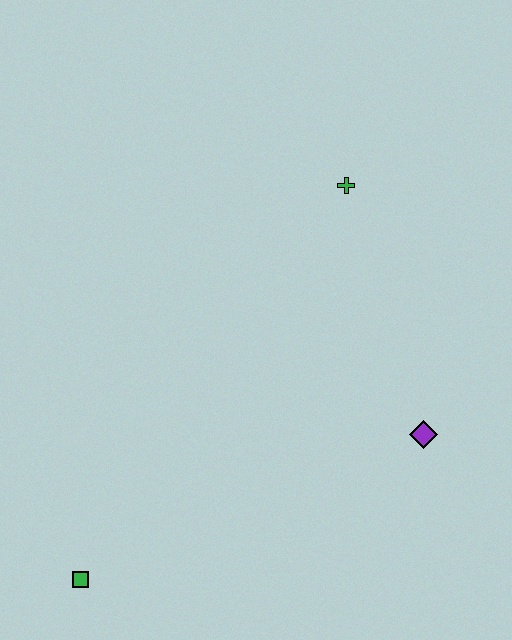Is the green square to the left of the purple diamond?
Yes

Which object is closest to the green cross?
The purple diamond is closest to the green cross.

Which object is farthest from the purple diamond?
The green square is farthest from the purple diamond.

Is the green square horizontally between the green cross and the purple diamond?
No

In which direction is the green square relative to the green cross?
The green square is below the green cross.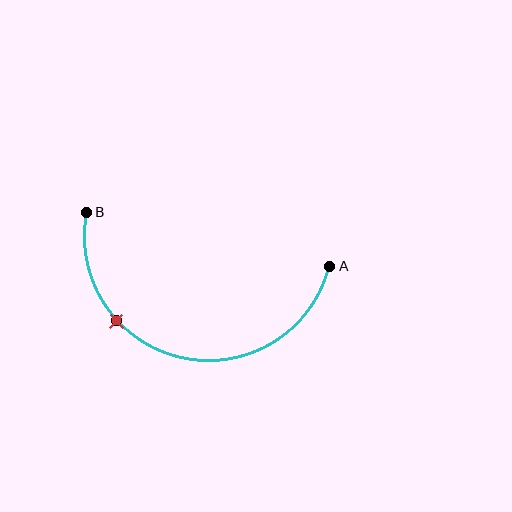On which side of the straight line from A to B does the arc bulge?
The arc bulges below the straight line connecting A and B.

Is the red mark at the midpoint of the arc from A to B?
No. The red mark lies on the arc but is closer to endpoint B. The arc midpoint would be at the point on the curve equidistant along the arc from both A and B.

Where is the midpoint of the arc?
The arc midpoint is the point on the curve farthest from the straight line joining A and B. It sits below that line.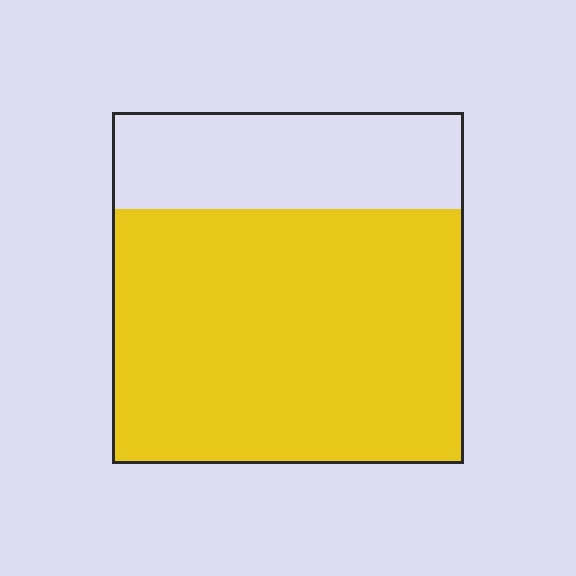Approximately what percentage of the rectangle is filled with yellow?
Approximately 70%.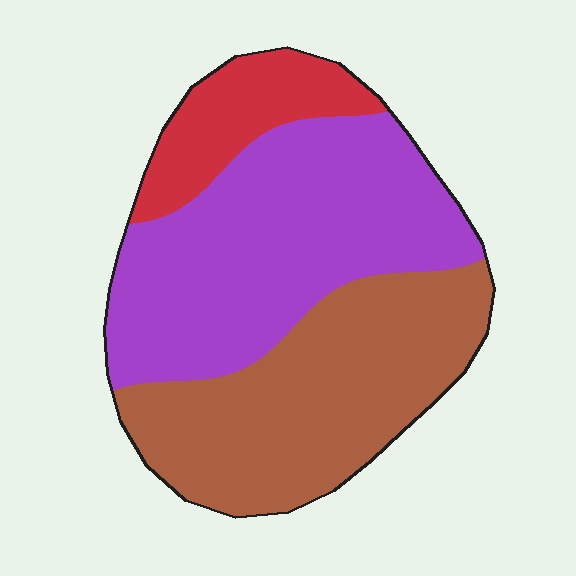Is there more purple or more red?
Purple.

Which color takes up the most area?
Purple, at roughly 45%.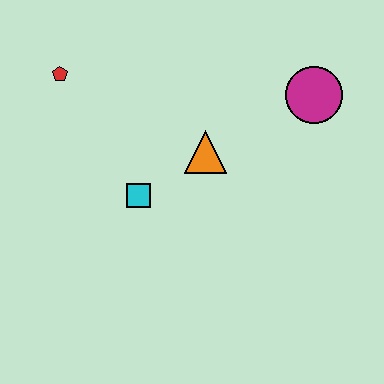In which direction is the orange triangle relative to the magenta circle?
The orange triangle is to the left of the magenta circle.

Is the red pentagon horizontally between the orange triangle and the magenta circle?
No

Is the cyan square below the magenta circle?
Yes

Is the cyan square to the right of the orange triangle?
No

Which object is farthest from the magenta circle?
The red pentagon is farthest from the magenta circle.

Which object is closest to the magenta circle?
The orange triangle is closest to the magenta circle.